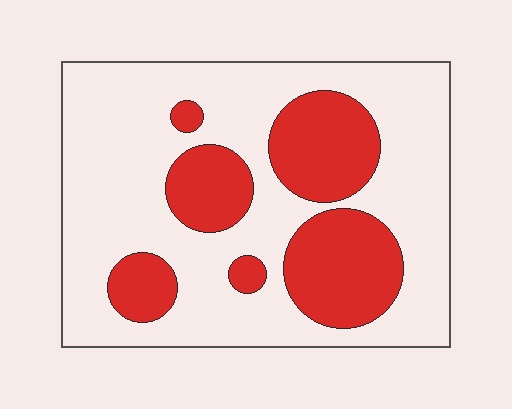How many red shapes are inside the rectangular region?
6.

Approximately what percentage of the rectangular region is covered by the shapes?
Approximately 30%.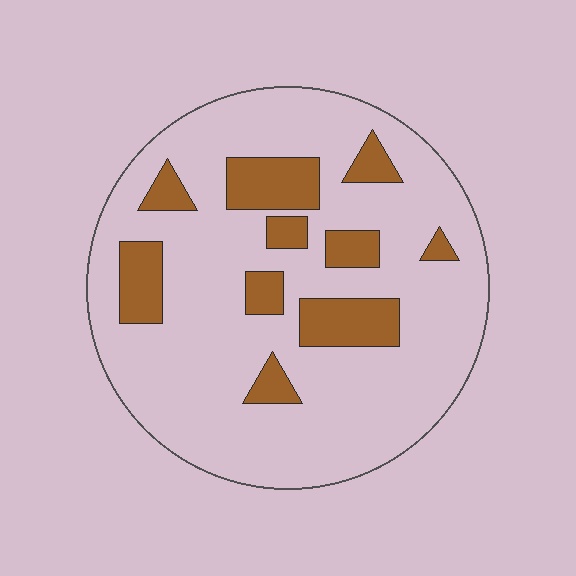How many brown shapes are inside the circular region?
10.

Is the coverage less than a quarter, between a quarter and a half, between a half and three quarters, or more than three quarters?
Less than a quarter.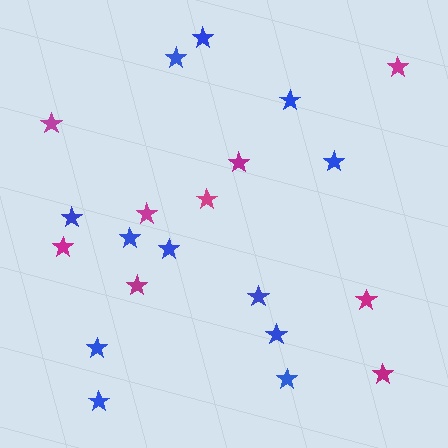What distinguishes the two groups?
There are 2 groups: one group of magenta stars (9) and one group of blue stars (12).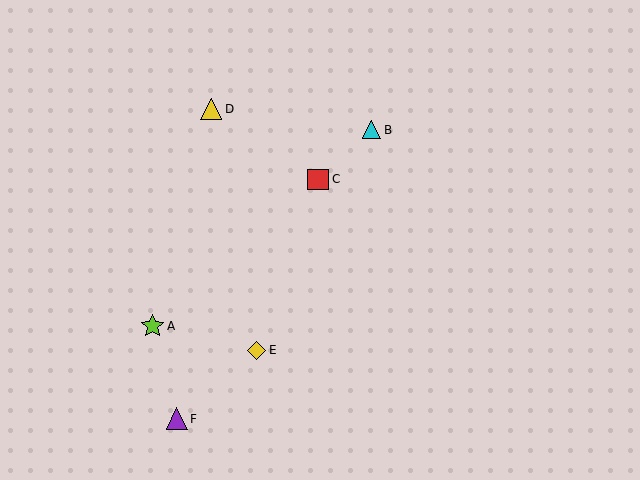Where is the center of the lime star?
The center of the lime star is at (153, 326).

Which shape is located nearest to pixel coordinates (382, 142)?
The cyan triangle (labeled B) at (371, 130) is nearest to that location.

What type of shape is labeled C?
Shape C is a red square.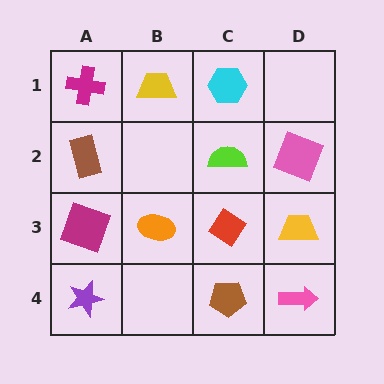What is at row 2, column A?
A brown rectangle.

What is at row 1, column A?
A magenta cross.